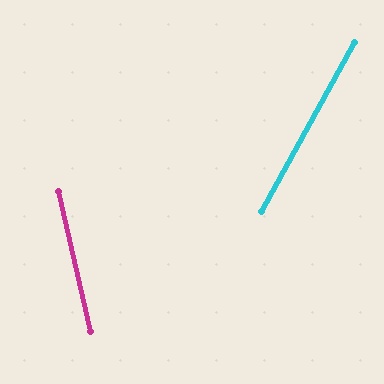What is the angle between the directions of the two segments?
Approximately 42 degrees.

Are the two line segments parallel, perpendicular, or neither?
Neither parallel nor perpendicular — they differ by about 42°.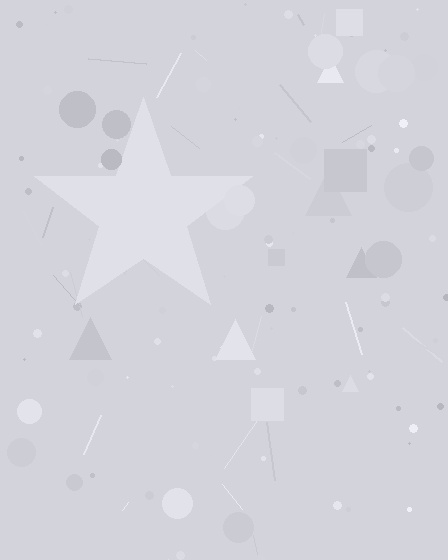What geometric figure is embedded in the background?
A star is embedded in the background.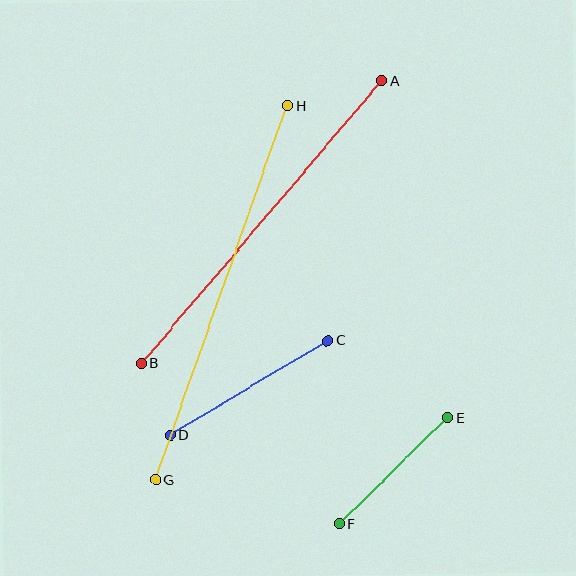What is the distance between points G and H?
The distance is approximately 396 pixels.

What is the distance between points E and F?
The distance is approximately 152 pixels.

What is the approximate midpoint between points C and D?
The midpoint is at approximately (249, 388) pixels.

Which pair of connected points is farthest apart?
Points G and H are farthest apart.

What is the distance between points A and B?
The distance is approximately 372 pixels.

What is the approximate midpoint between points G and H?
The midpoint is at approximately (222, 293) pixels.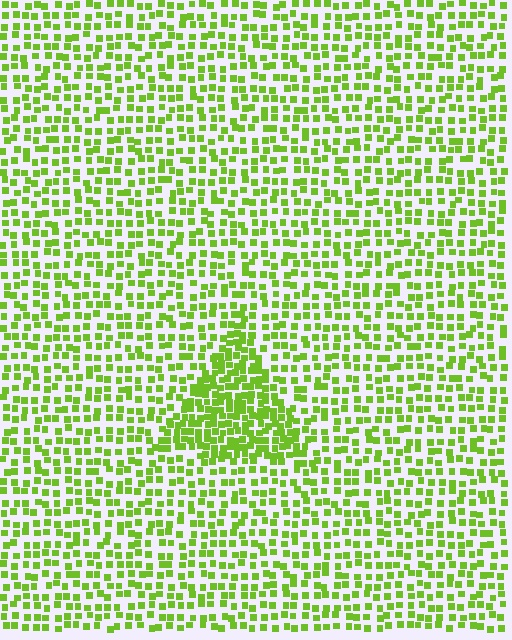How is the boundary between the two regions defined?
The boundary is defined by a change in element density (approximately 1.9x ratio). All elements are the same color, size, and shape.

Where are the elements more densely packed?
The elements are more densely packed inside the triangle boundary.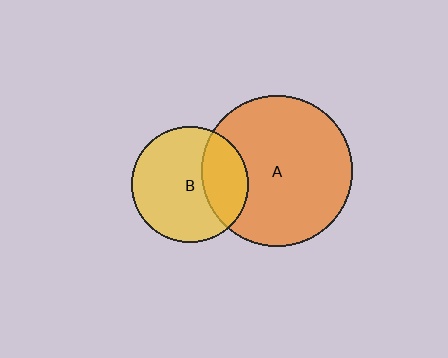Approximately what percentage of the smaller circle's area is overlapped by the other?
Approximately 30%.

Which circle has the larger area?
Circle A (orange).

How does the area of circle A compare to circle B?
Approximately 1.7 times.